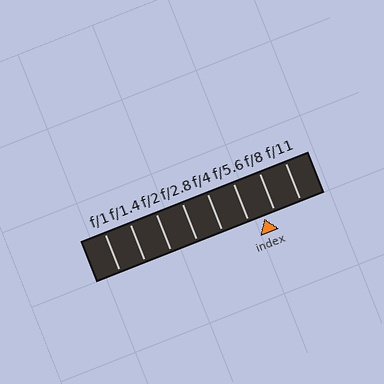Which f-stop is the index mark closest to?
The index mark is closest to f/8.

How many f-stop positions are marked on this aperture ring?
There are 8 f-stop positions marked.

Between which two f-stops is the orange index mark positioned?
The index mark is between f/5.6 and f/8.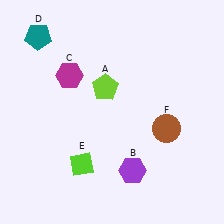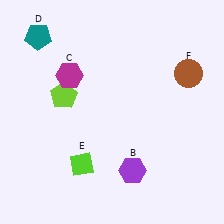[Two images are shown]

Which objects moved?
The objects that moved are: the lime pentagon (A), the brown circle (F).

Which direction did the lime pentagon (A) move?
The lime pentagon (A) moved left.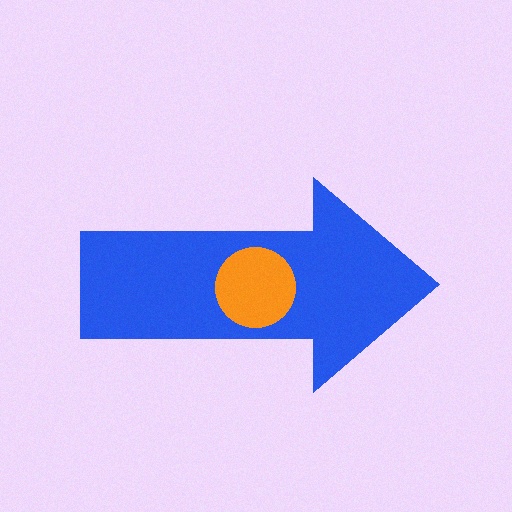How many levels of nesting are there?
2.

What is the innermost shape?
The orange circle.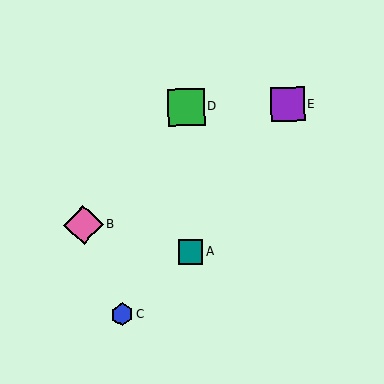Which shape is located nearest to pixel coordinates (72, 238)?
The pink diamond (labeled B) at (83, 225) is nearest to that location.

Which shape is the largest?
The pink diamond (labeled B) is the largest.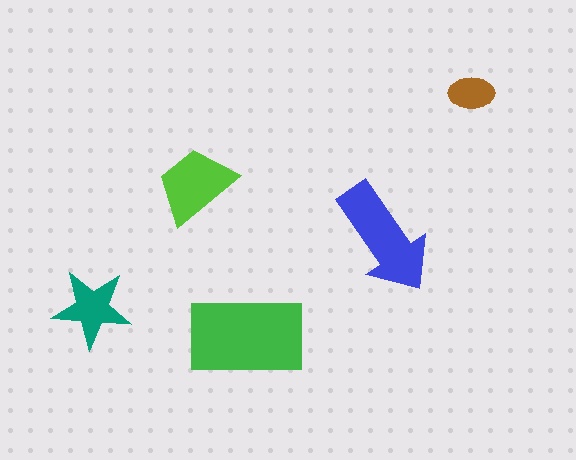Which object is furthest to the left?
The teal star is leftmost.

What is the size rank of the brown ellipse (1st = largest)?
5th.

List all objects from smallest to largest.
The brown ellipse, the teal star, the lime trapezoid, the blue arrow, the green rectangle.